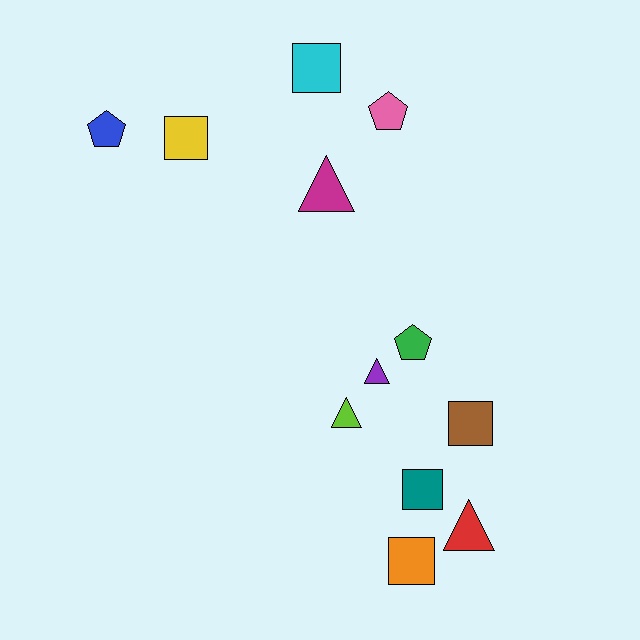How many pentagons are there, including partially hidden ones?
There are 3 pentagons.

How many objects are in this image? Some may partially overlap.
There are 12 objects.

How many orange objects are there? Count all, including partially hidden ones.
There is 1 orange object.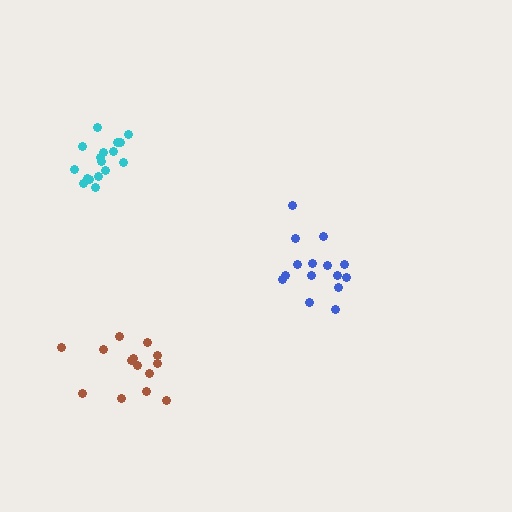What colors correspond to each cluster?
The clusters are colored: blue, cyan, brown.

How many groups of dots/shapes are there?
There are 3 groups.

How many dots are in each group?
Group 1: 15 dots, Group 2: 17 dots, Group 3: 14 dots (46 total).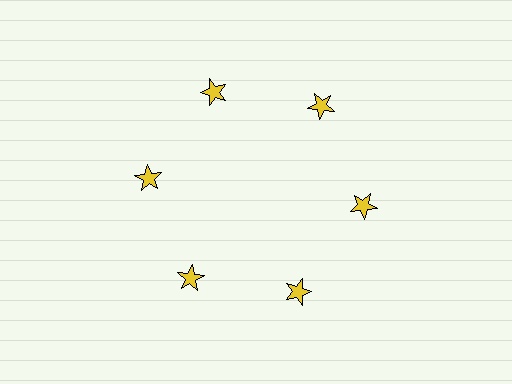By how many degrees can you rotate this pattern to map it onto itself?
The pattern maps onto itself every 60 degrees of rotation.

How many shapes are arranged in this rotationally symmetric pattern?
There are 6 shapes, arranged in 6 groups of 1.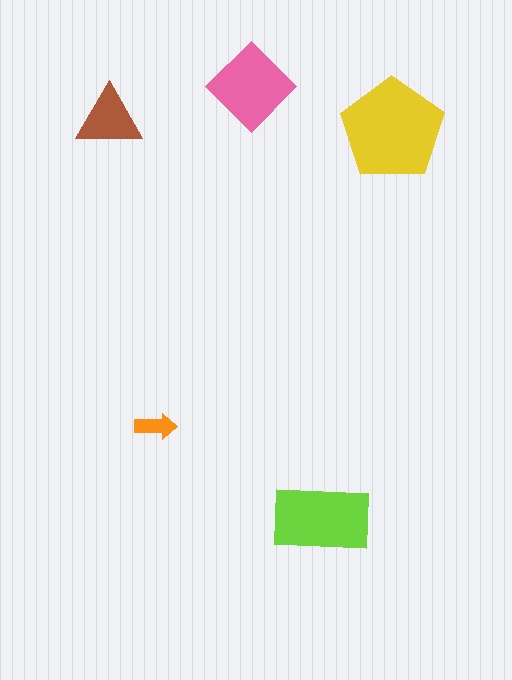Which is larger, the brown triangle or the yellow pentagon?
The yellow pentagon.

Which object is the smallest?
The orange arrow.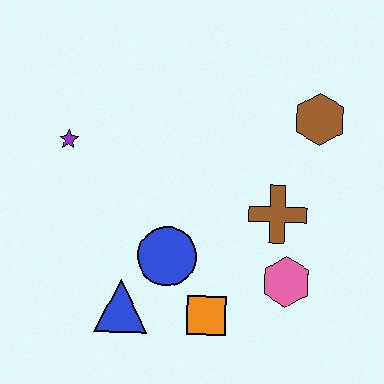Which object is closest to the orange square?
The blue circle is closest to the orange square.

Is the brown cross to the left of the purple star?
No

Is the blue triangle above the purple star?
No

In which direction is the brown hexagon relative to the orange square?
The brown hexagon is above the orange square.